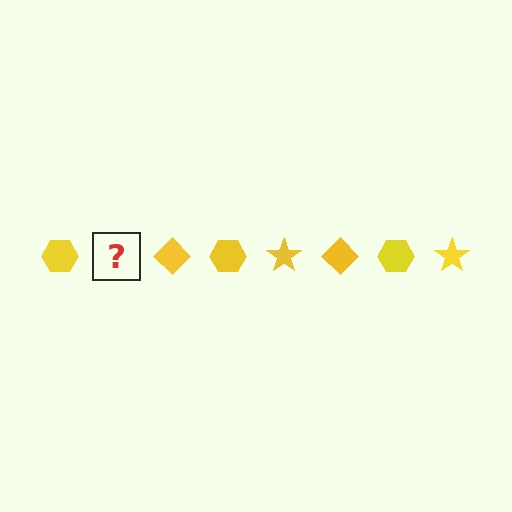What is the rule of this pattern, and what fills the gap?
The rule is that the pattern cycles through hexagon, star, diamond shapes in yellow. The gap should be filled with a yellow star.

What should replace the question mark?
The question mark should be replaced with a yellow star.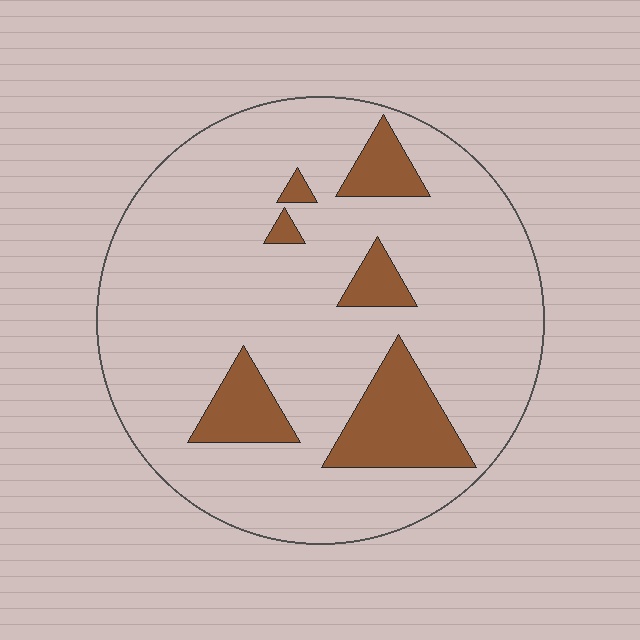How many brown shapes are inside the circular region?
6.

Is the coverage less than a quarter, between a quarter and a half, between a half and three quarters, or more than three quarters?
Less than a quarter.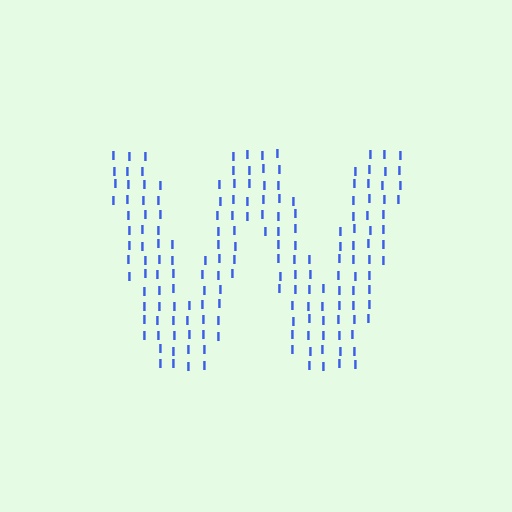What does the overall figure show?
The overall figure shows the letter W.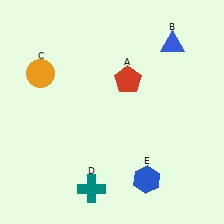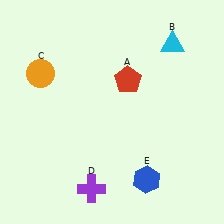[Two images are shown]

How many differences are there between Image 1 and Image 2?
There are 2 differences between the two images.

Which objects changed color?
B changed from blue to cyan. D changed from teal to purple.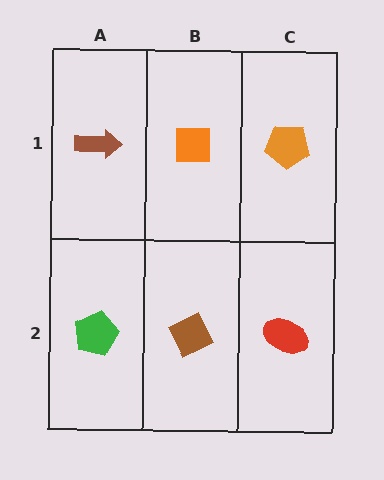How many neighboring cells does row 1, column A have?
2.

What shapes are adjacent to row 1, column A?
A green pentagon (row 2, column A), an orange square (row 1, column B).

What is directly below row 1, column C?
A red ellipse.